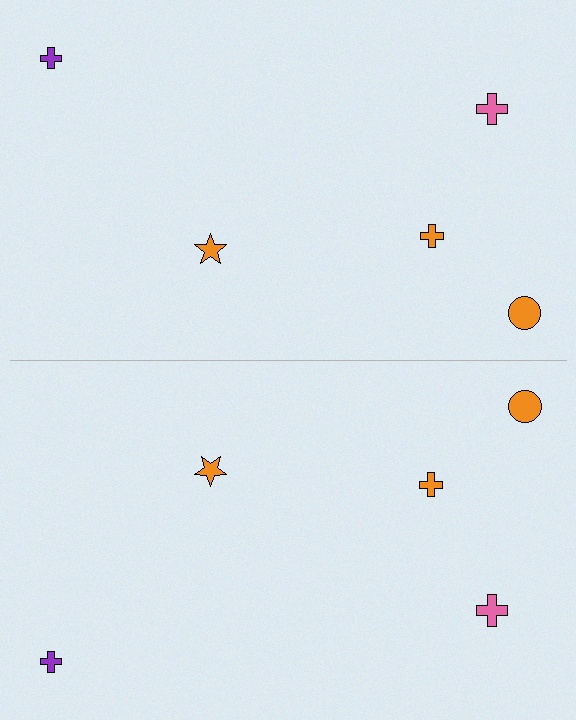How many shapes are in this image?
There are 10 shapes in this image.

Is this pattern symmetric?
Yes, this pattern has bilateral (reflection) symmetry.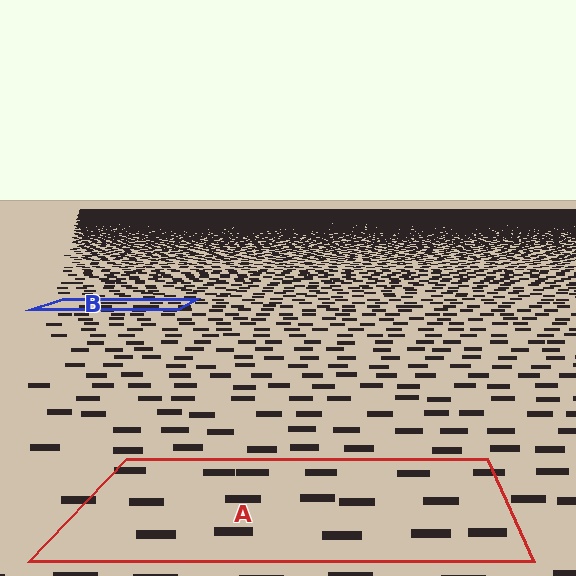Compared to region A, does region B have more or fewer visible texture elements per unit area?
Region B has more texture elements per unit area — they are packed more densely because it is farther away.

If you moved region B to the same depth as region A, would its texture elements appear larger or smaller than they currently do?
They would appear larger. At a closer depth, the same texture elements are projected at a bigger on-screen size.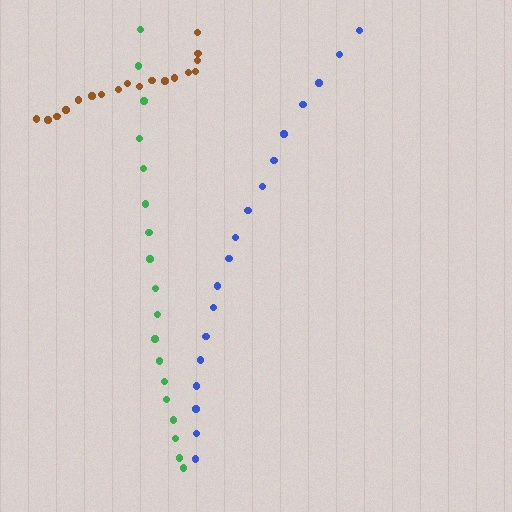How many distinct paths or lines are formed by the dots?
There are 3 distinct paths.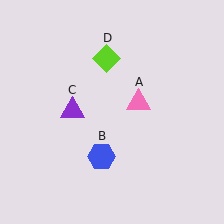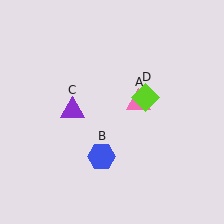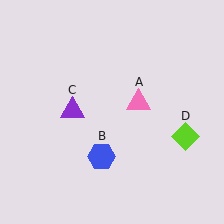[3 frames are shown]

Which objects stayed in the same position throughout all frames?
Pink triangle (object A) and blue hexagon (object B) and purple triangle (object C) remained stationary.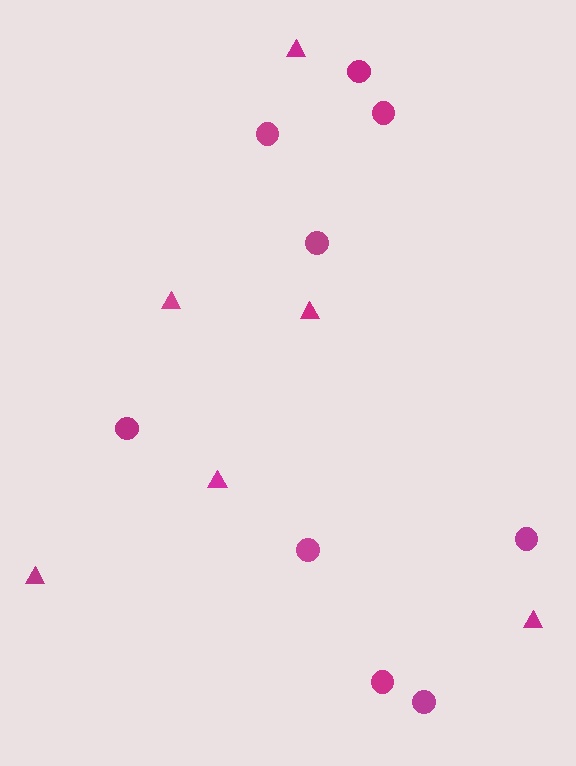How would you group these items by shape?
There are 2 groups: one group of circles (9) and one group of triangles (6).